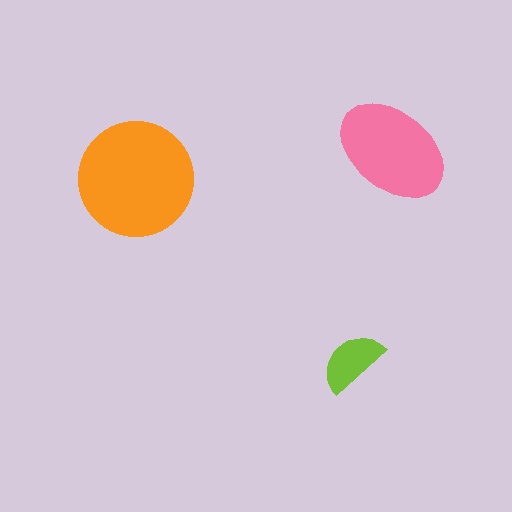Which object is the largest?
The orange circle.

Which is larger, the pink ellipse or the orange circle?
The orange circle.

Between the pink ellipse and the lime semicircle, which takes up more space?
The pink ellipse.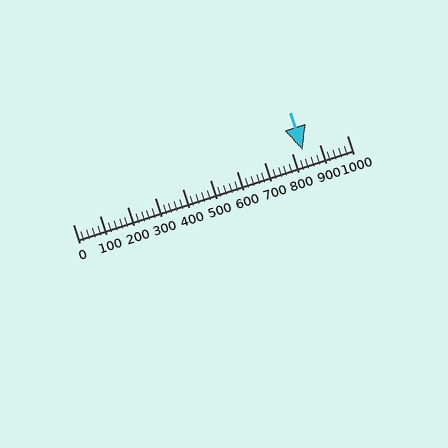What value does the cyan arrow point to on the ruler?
The cyan arrow points to approximately 840.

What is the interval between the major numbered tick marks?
The major tick marks are spaced 100 units apart.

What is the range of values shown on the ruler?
The ruler shows values from 0 to 1000.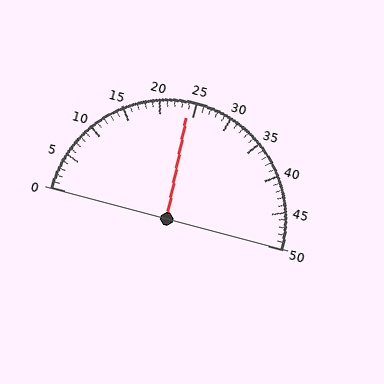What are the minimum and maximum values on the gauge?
The gauge ranges from 0 to 50.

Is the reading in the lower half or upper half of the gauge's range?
The reading is in the lower half of the range (0 to 50).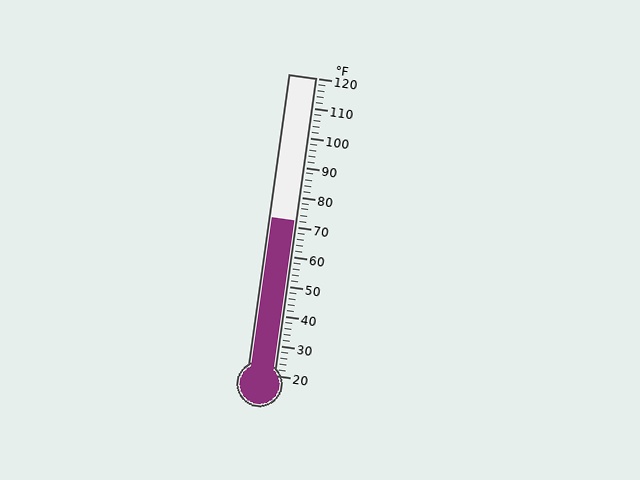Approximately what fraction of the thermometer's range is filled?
The thermometer is filled to approximately 50% of its range.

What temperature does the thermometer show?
The thermometer shows approximately 72°F.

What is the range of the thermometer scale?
The thermometer scale ranges from 20°F to 120°F.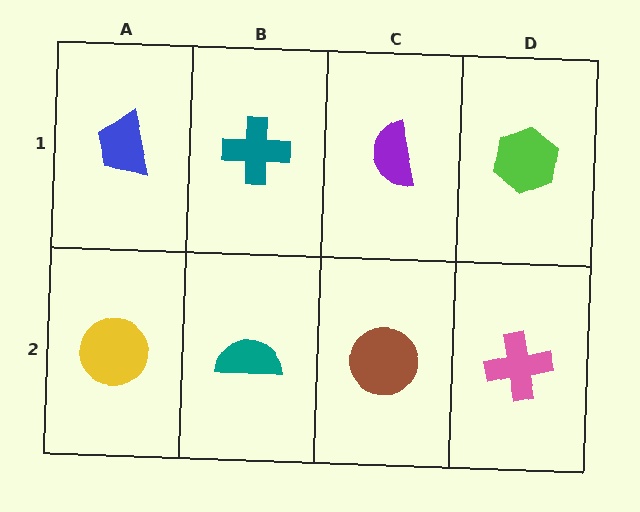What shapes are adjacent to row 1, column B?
A teal semicircle (row 2, column B), a blue trapezoid (row 1, column A), a purple semicircle (row 1, column C).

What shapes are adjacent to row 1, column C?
A brown circle (row 2, column C), a teal cross (row 1, column B), a lime hexagon (row 1, column D).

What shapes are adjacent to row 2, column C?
A purple semicircle (row 1, column C), a teal semicircle (row 2, column B), a pink cross (row 2, column D).